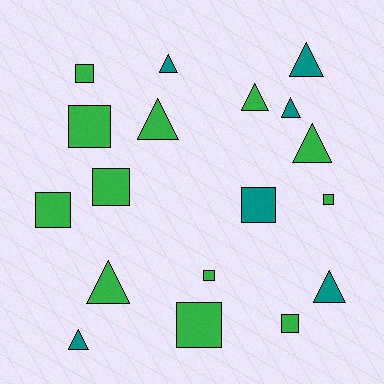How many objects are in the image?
There are 18 objects.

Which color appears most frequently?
Green, with 12 objects.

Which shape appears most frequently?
Triangle, with 9 objects.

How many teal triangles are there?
There are 5 teal triangles.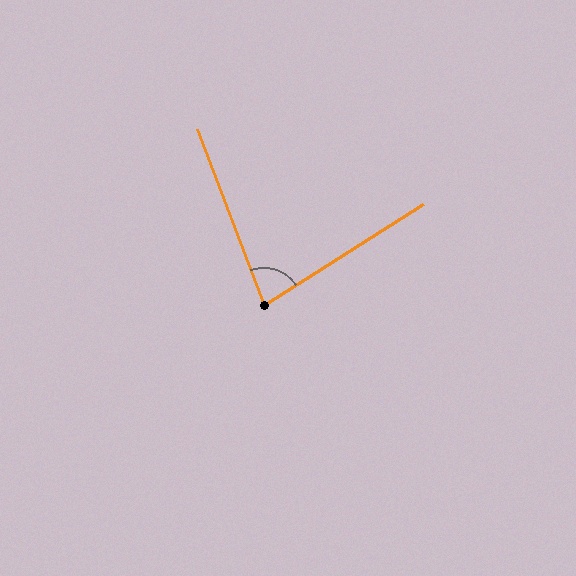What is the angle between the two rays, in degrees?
Approximately 78 degrees.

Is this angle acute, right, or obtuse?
It is acute.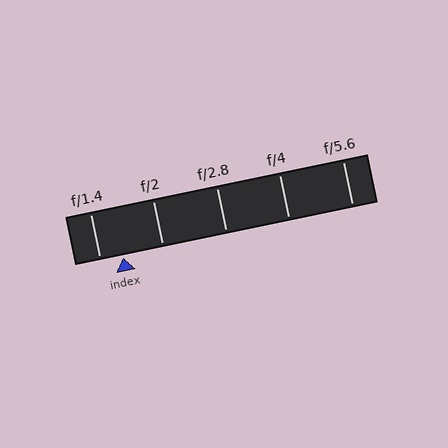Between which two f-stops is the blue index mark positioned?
The index mark is between f/1.4 and f/2.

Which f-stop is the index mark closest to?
The index mark is closest to f/1.4.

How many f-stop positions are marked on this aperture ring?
There are 5 f-stop positions marked.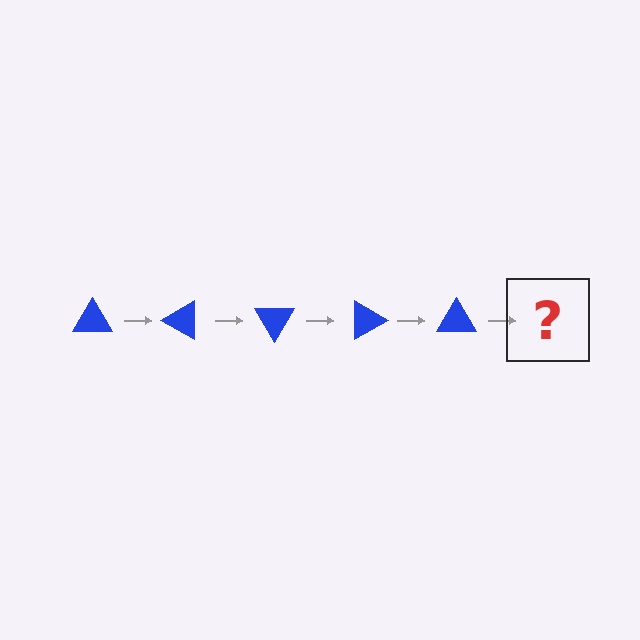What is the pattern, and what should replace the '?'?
The pattern is that the triangle rotates 30 degrees each step. The '?' should be a blue triangle rotated 150 degrees.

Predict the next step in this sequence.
The next step is a blue triangle rotated 150 degrees.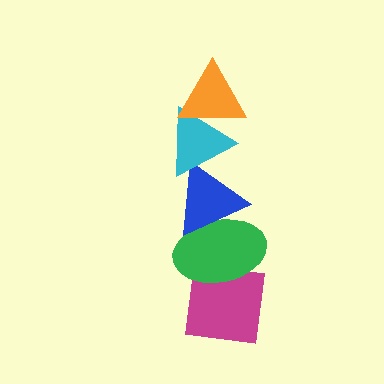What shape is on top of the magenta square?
The green ellipse is on top of the magenta square.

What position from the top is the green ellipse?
The green ellipse is 4th from the top.